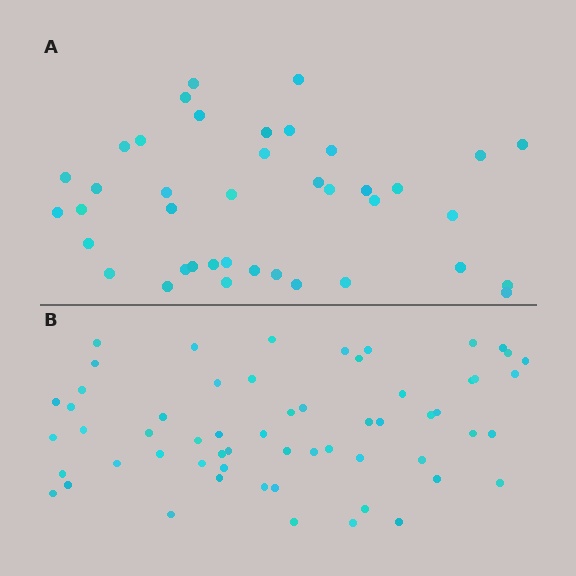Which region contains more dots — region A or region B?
Region B (the bottom region) has more dots.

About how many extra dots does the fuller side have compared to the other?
Region B has approximately 20 more dots than region A.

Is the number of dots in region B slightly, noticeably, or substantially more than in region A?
Region B has substantially more. The ratio is roughly 1.5 to 1.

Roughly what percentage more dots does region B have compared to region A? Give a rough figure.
About 50% more.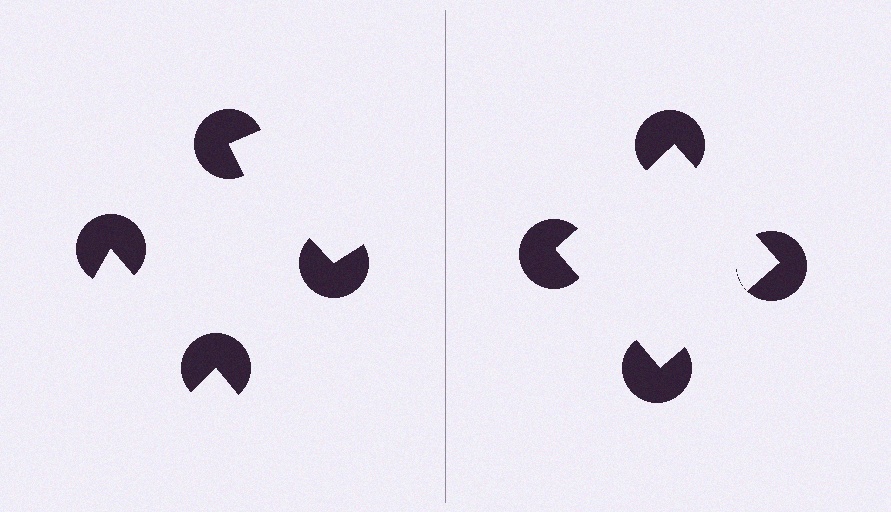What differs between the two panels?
The pac-man discs are positioned identically on both sides; only the wedge orientations differ. On the right they align to a square; on the left they are misaligned.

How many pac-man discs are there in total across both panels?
8 — 4 on each side.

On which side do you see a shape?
An illusory square appears on the right side. On the left side the wedge cuts are rotated, so no coherent shape forms.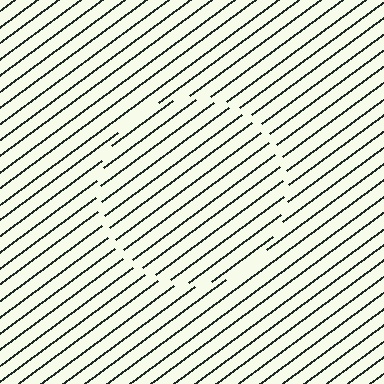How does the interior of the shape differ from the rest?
The interior of the shape contains the same grating, shifted by half a period — the contour is defined by the phase discontinuity where line-ends from the inner and outer gratings abut.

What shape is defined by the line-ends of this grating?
An illusory circle. The interior of the shape contains the same grating, shifted by half a period — the contour is defined by the phase discontinuity where line-ends from the inner and outer gratings abut.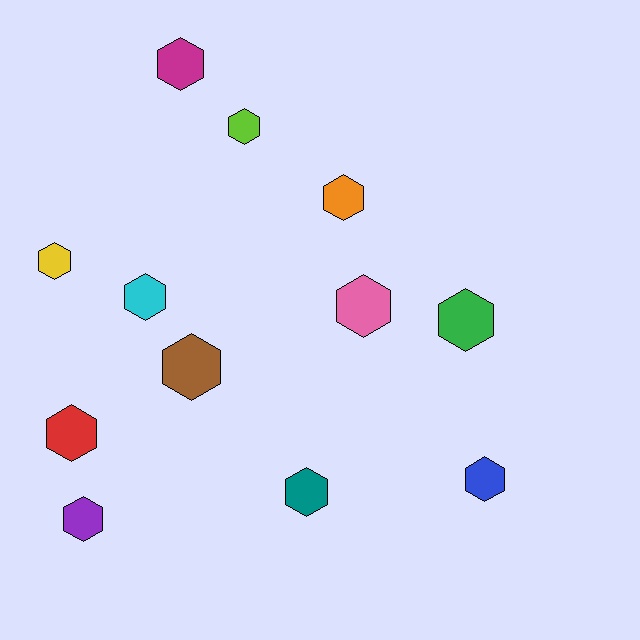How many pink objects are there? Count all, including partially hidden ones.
There is 1 pink object.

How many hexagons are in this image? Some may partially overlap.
There are 12 hexagons.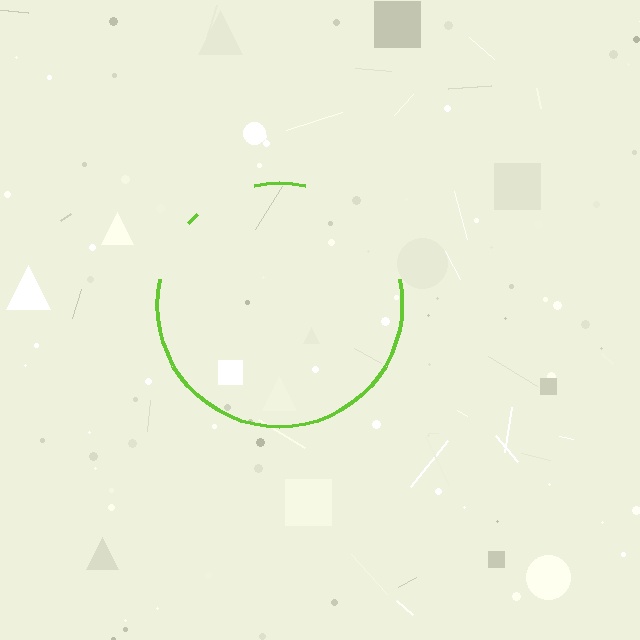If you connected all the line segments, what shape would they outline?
They would outline a circle.